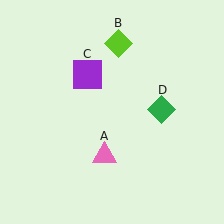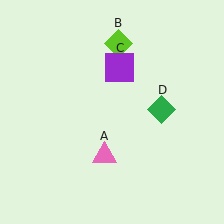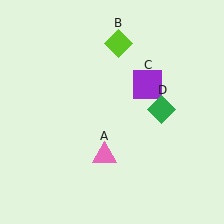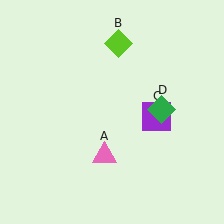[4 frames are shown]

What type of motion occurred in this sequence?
The purple square (object C) rotated clockwise around the center of the scene.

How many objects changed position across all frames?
1 object changed position: purple square (object C).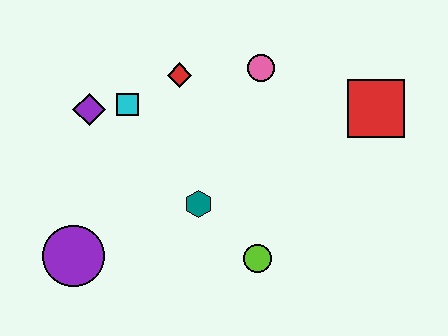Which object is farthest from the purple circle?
The red square is farthest from the purple circle.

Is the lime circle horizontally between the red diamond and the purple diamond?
No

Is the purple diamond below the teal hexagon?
No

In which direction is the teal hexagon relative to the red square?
The teal hexagon is to the left of the red square.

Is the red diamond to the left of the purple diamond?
No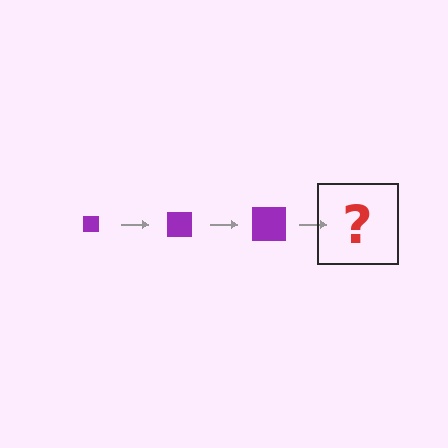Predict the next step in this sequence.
The next step is a purple square, larger than the previous one.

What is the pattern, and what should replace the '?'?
The pattern is that the square gets progressively larger each step. The '?' should be a purple square, larger than the previous one.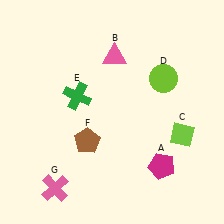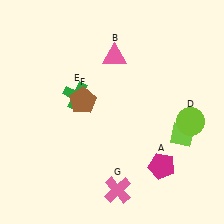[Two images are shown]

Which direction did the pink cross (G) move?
The pink cross (G) moved right.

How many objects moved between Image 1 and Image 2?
3 objects moved between the two images.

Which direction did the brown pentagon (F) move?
The brown pentagon (F) moved up.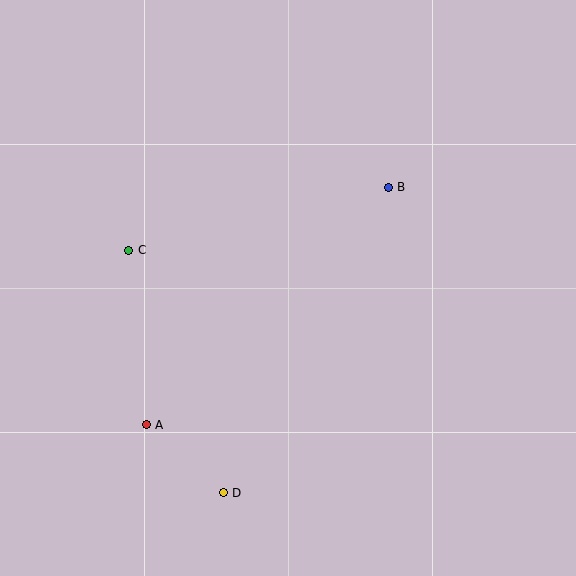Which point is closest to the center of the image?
Point B at (388, 187) is closest to the center.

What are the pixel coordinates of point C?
Point C is at (129, 250).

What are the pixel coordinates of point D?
Point D is at (223, 493).